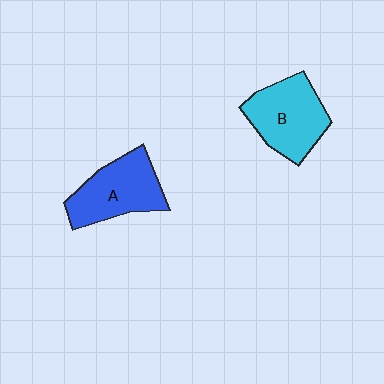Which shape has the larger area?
Shape B (cyan).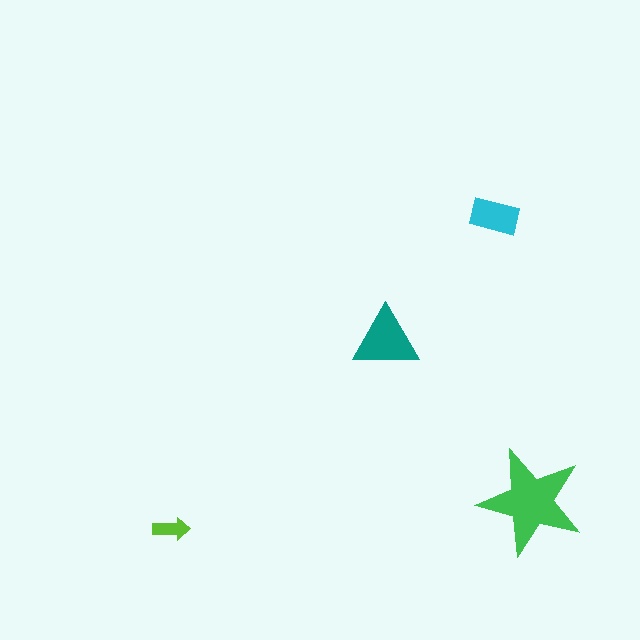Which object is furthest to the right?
The green star is rightmost.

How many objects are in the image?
There are 4 objects in the image.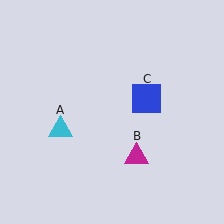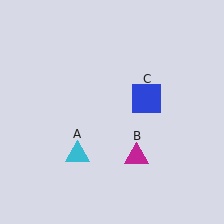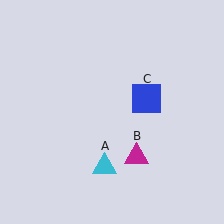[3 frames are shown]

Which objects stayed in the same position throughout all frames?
Magenta triangle (object B) and blue square (object C) remained stationary.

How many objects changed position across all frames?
1 object changed position: cyan triangle (object A).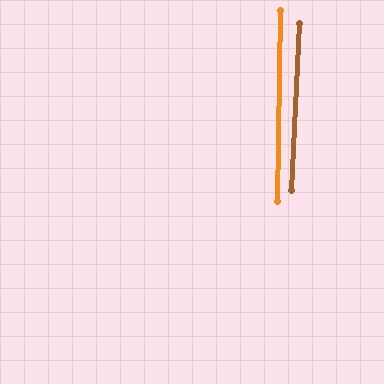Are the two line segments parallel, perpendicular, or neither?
Parallel — their directions differ by only 1.9°.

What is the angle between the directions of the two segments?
Approximately 2 degrees.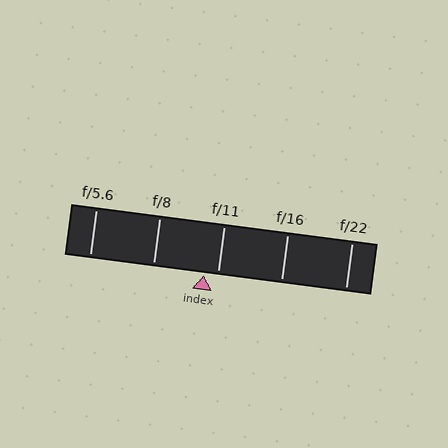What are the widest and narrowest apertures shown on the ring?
The widest aperture shown is f/5.6 and the narrowest is f/22.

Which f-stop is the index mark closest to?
The index mark is closest to f/11.